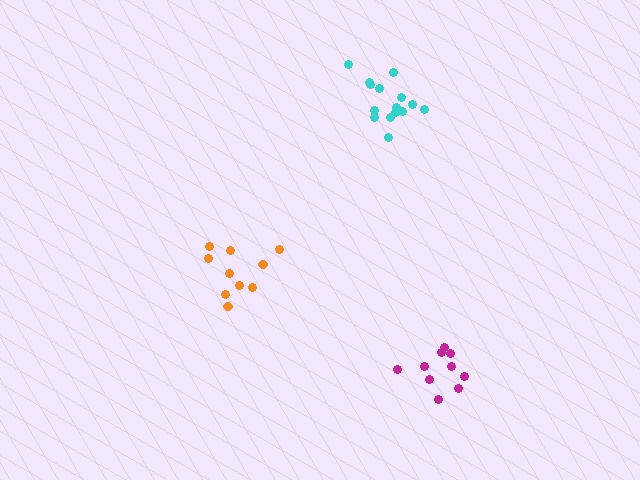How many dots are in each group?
Group 1: 10 dots, Group 2: 15 dots, Group 3: 10 dots (35 total).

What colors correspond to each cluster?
The clusters are colored: magenta, cyan, orange.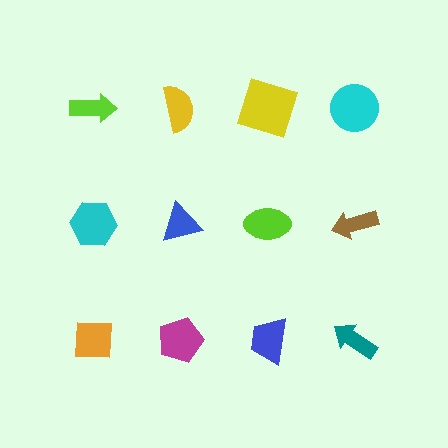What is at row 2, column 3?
A lime ellipse.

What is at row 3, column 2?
A magenta pentagon.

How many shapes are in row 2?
4 shapes.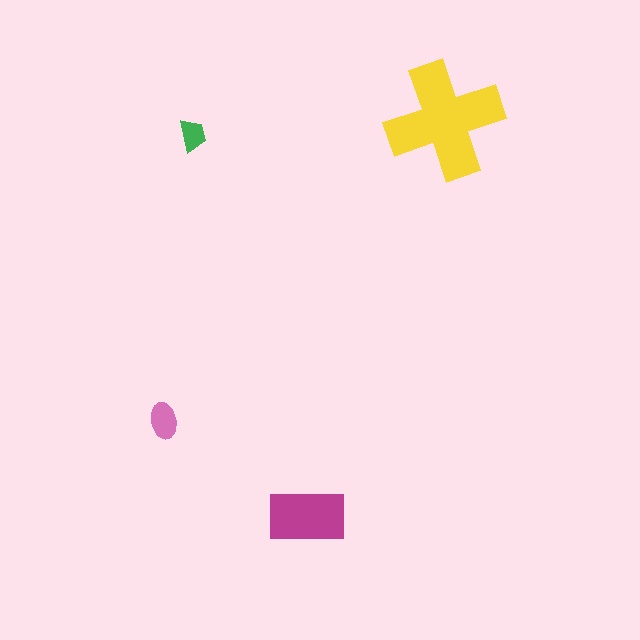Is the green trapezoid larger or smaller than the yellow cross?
Smaller.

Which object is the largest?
The yellow cross.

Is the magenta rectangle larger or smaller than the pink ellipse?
Larger.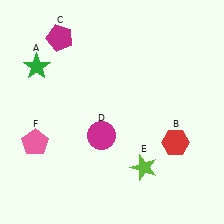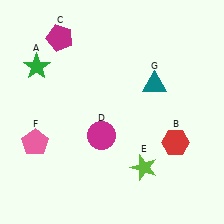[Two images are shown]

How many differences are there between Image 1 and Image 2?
There is 1 difference between the two images.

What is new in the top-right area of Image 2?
A teal triangle (G) was added in the top-right area of Image 2.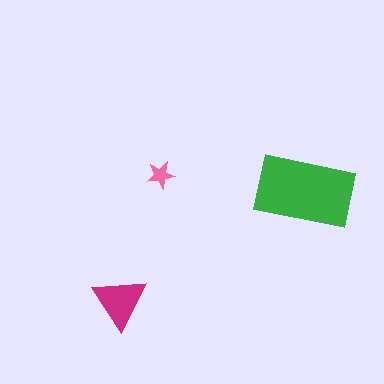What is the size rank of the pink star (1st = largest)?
3rd.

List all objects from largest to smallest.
The green rectangle, the magenta triangle, the pink star.